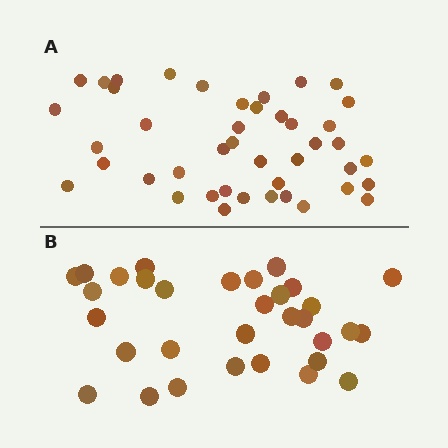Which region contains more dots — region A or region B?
Region A (the top region) has more dots.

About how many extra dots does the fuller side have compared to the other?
Region A has roughly 12 or so more dots than region B.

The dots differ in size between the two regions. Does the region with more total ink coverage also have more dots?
No. Region B has more total ink coverage because its dots are larger, but region A actually contains more individual dots. Total area can be misleading — the number of items is what matters here.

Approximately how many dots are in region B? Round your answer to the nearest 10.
About 30 dots. (The exact count is 32, which rounds to 30.)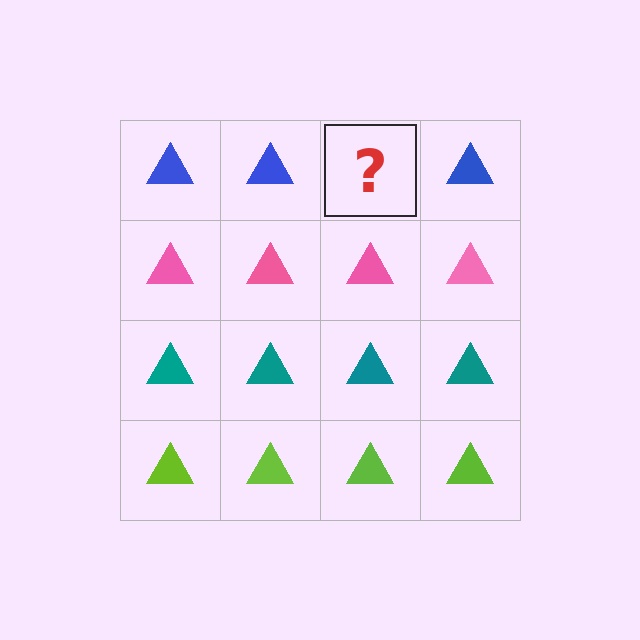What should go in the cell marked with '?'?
The missing cell should contain a blue triangle.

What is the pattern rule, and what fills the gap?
The rule is that each row has a consistent color. The gap should be filled with a blue triangle.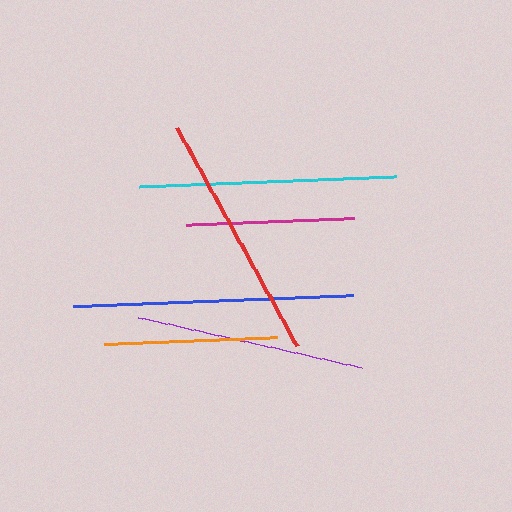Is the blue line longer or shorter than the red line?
The blue line is longer than the red line.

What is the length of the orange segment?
The orange segment is approximately 173 pixels long.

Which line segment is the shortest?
The magenta line is the shortest at approximately 169 pixels.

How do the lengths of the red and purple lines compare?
The red and purple lines are approximately the same length.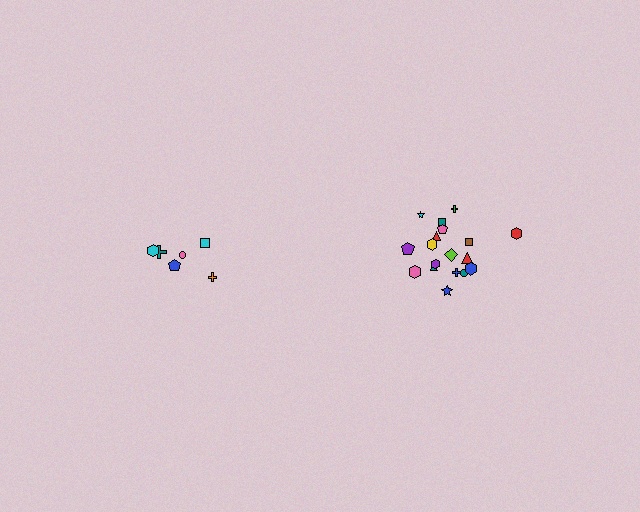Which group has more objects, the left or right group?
The right group.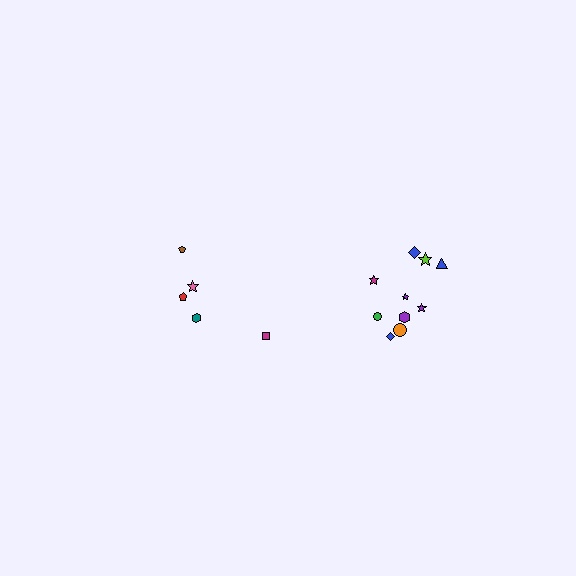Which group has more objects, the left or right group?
The right group.